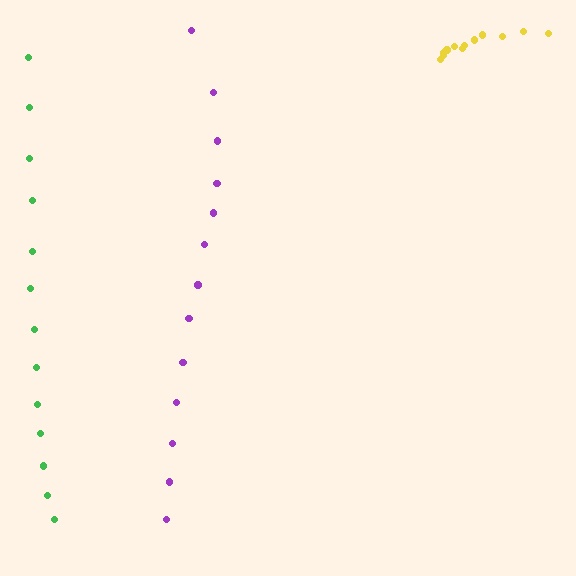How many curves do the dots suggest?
There are 3 distinct paths.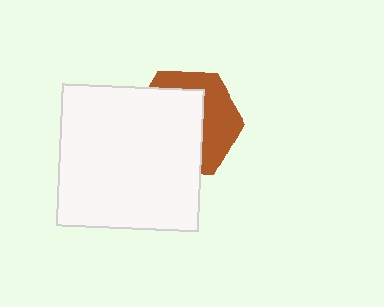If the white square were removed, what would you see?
You would see the complete brown hexagon.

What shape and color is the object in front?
The object in front is a white square.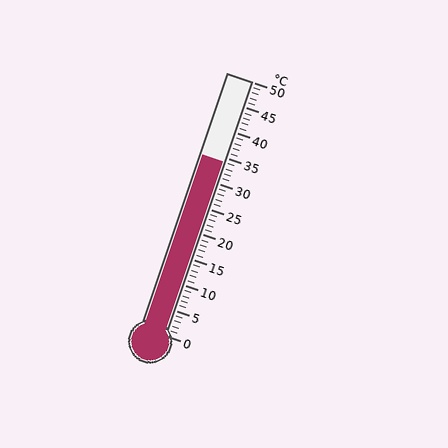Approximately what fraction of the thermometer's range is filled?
The thermometer is filled to approximately 70% of its range.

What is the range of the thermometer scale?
The thermometer scale ranges from 0°C to 50°C.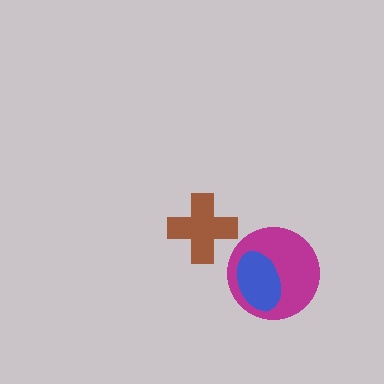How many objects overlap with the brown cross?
0 objects overlap with the brown cross.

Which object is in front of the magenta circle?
The blue ellipse is in front of the magenta circle.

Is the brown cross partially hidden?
No, no other shape covers it.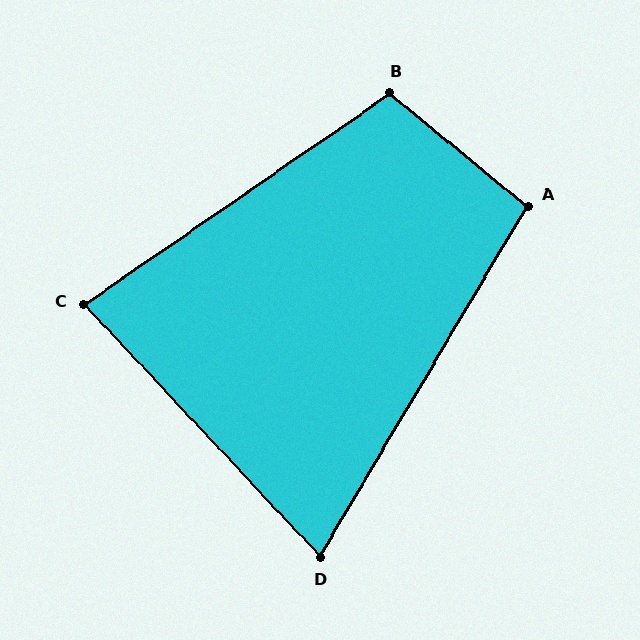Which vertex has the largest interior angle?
B, at approximately 106 degrees.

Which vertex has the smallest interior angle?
D, at approximately 74 degrees.